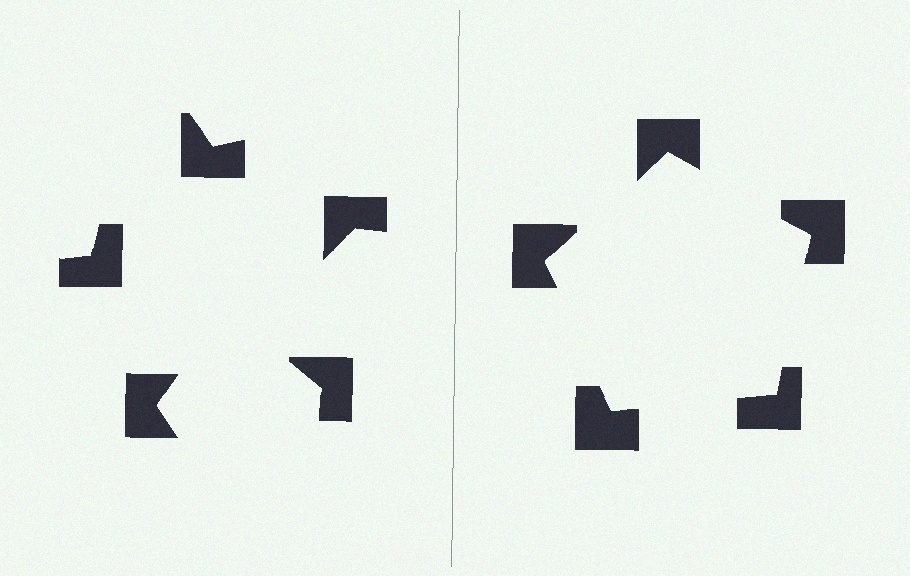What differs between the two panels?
The notched squares are positioned identically on both sides; only the wedge orientations differ. On the right they align to a pentagon; on the left they are misaligned.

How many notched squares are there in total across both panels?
10 — 5 on each side.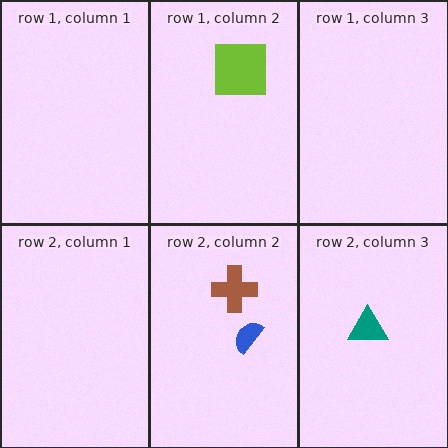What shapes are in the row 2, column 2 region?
The blue semicircle, the brown cross.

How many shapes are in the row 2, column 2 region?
2.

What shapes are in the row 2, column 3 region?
The teal triangle.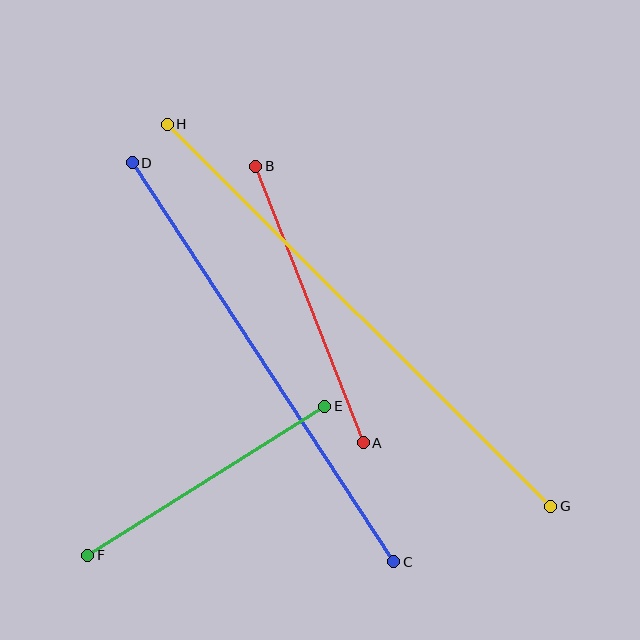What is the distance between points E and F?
The distance is approximately 280 pixels.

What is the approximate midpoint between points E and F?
The midpoint is at approximately (206, 481) pixels.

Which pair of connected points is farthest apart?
Points G and H are farthest apart.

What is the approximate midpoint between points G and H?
The midpoint is at approximately (359, 315) pixels.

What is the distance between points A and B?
The distance is approximately 296 pixels.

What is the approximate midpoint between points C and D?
The midpoint is at approximately (263, 362) pixels.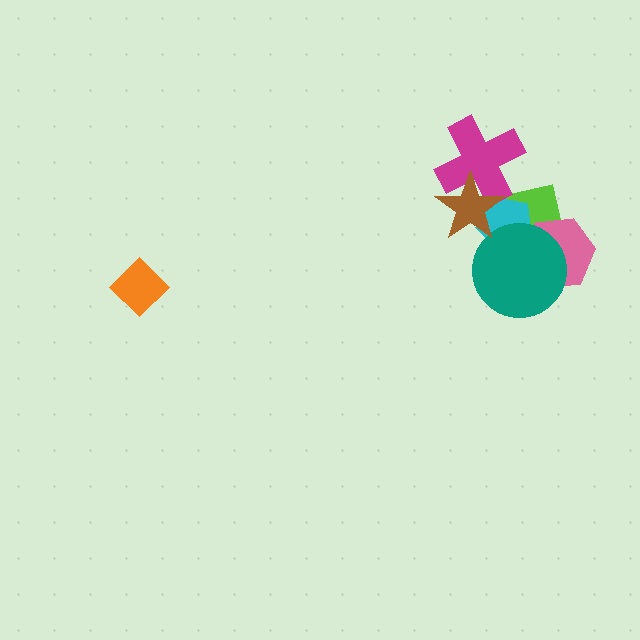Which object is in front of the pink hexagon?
The teal circle is in front of the pink hexagon.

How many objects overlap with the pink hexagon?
3 objects overlap with the pink hexagon.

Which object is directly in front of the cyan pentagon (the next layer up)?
The pink hexagon is directly in front of the cyan pentagon.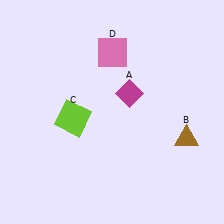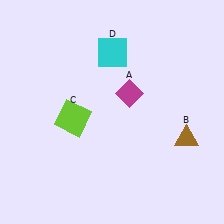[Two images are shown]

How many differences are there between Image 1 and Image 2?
There is 1 difference between the two images.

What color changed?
The square (D) changed from pink in Image 1 to cyan in Image 2.